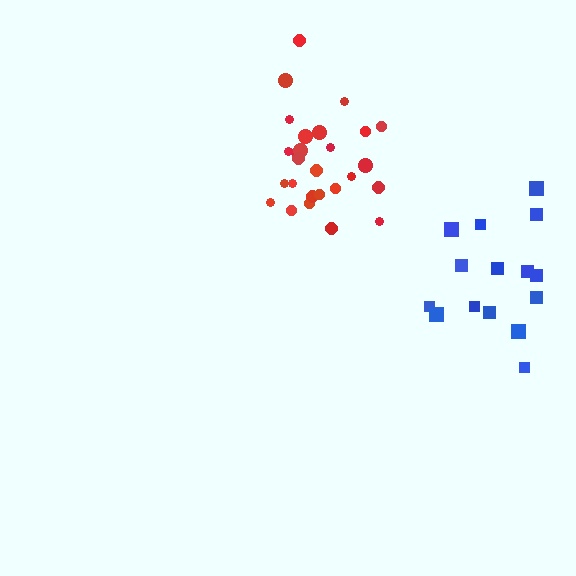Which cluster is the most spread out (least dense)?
Blue.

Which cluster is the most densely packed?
Red.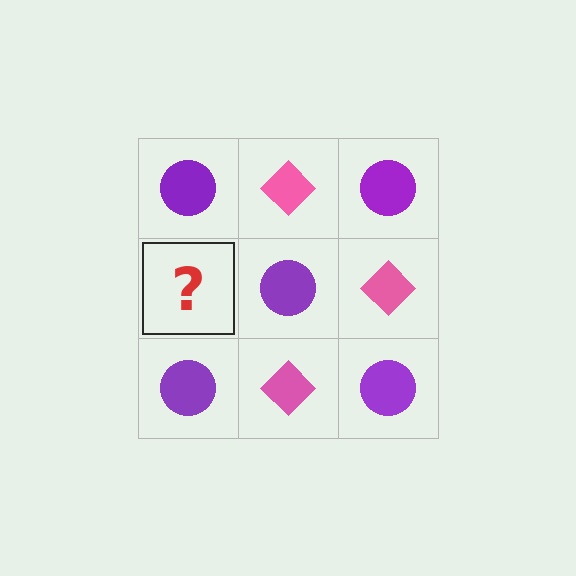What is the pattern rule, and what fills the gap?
The rule is that it alternates purple circle and pink diamond in a checkerboard pattern. The gap should be filled with a pink diamond.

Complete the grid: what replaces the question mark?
The question mark should be replaced with a pink diamond.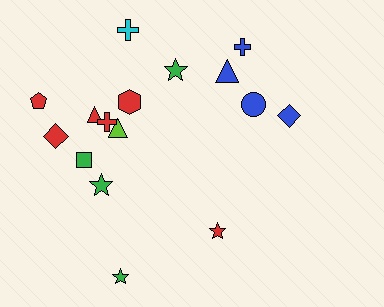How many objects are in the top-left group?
There are 8 objects.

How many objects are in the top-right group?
There are 4 objects.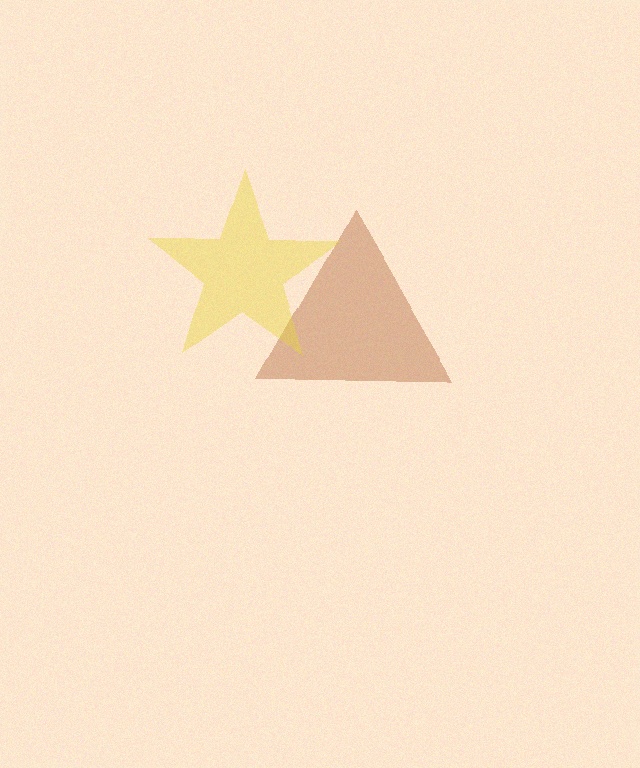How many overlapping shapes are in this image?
There are 2 overlapping shapes in the image.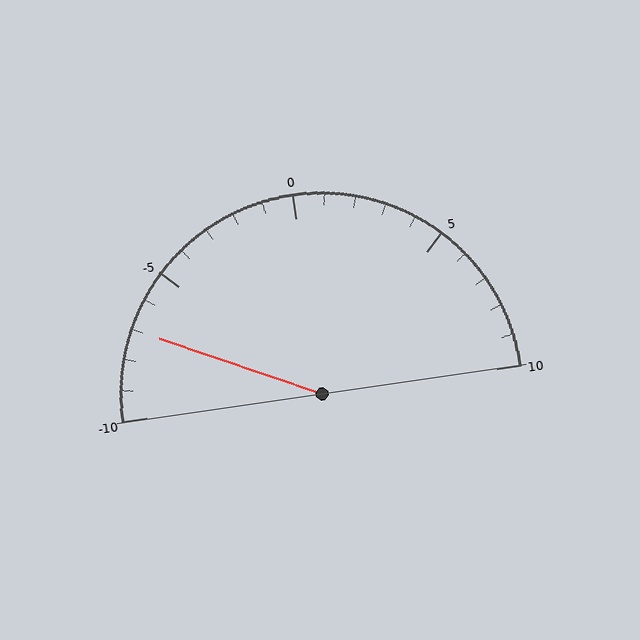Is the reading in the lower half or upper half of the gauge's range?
The reading is in the lower half of the range (-10 to 10).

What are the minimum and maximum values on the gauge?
The gauge ranges from -10 to 10.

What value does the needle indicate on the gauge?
The needle indicates approximately -7.